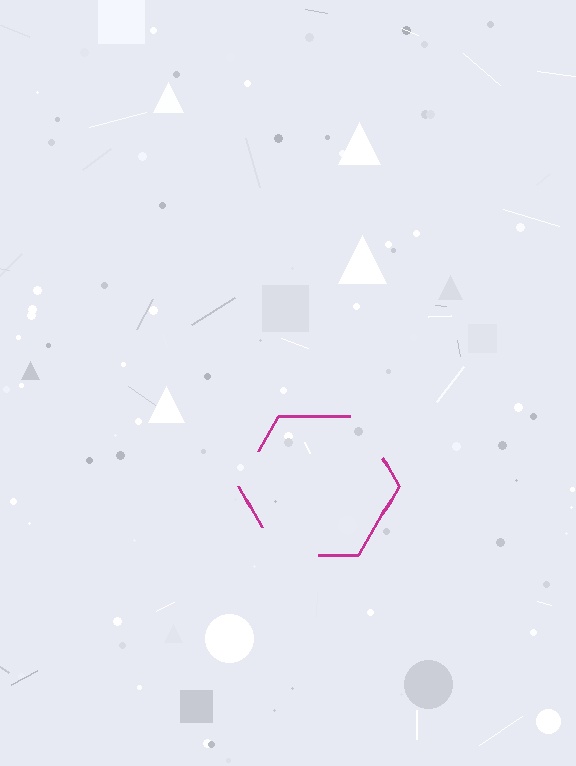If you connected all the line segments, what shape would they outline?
They would outline a hexagon.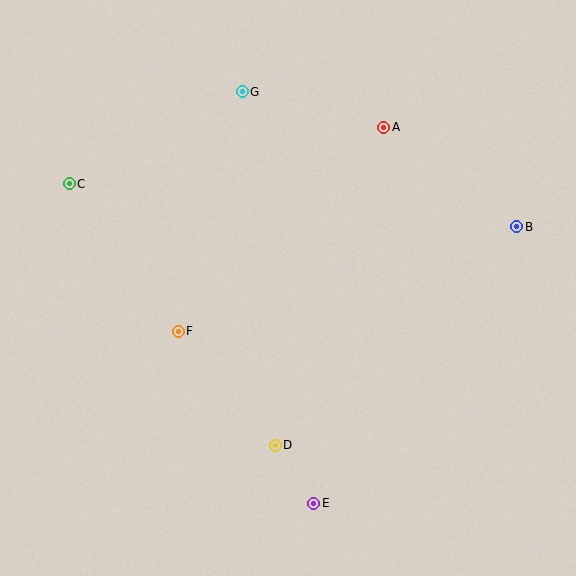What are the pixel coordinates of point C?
Point C is at (69, 184).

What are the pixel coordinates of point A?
Point A is at (384, 127).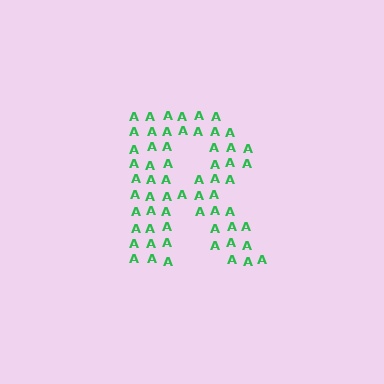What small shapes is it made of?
It is made of small letter A's.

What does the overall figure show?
The overall figure shows the letter R.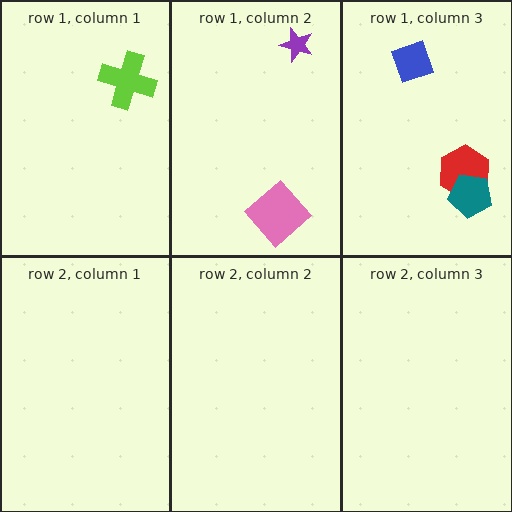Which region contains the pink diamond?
The row 1, column 2 region.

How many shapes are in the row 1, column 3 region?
3.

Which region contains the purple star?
The row 1, column 2 region.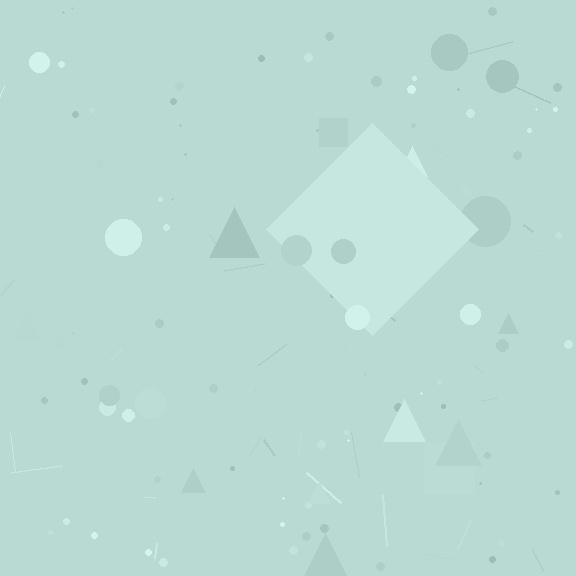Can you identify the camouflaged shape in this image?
The camouflaged shape is a diamond.